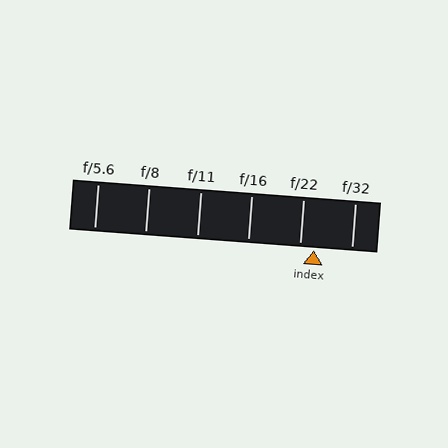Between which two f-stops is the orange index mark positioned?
The index mark is between f/22 and f/32.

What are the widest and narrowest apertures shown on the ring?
The widest aperture shown is f/5.6 and the narrowest is f/32.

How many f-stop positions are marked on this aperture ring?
There are 6 f-stop positions marked.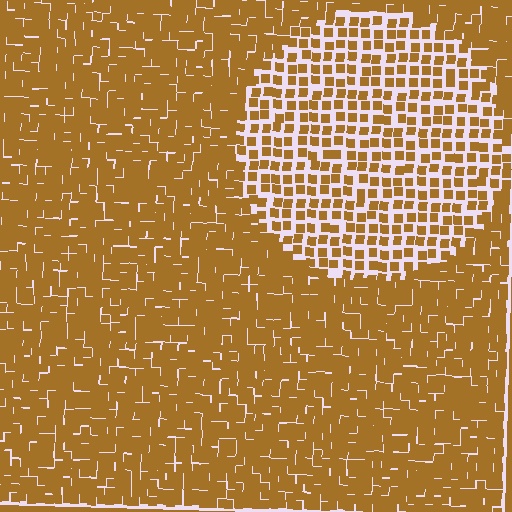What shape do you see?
I see a circle.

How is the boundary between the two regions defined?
The boundary is defined by a change in element density (approximately 2.0x ratio). All elements are the same color, size, and shape.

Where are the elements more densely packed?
The elements are more densely packed outside the circle boundary.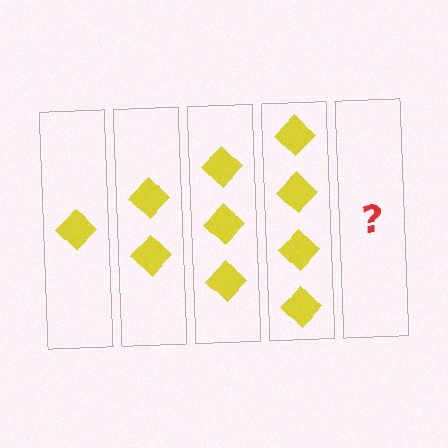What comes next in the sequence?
The next element should be 5 diamonds.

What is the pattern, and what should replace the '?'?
The pattern is that each step adds one more diamond. The '?' should be 5 diamonds.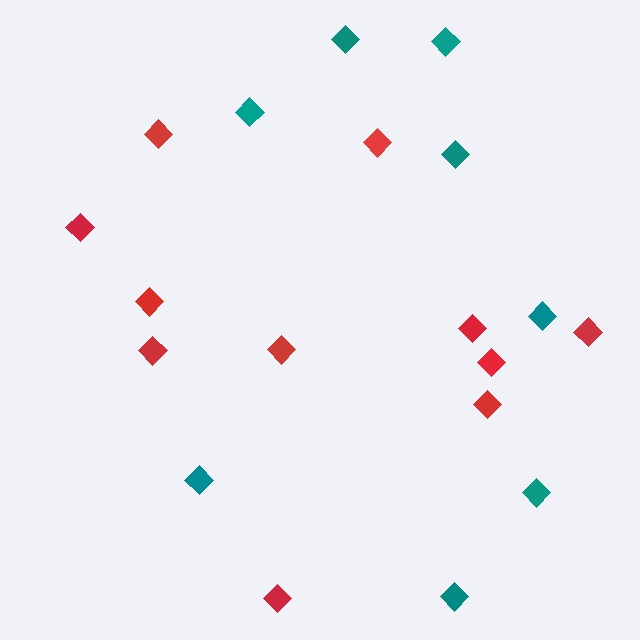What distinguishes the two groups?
There are 2 groups: one group of red diamonds (11) and one group of teal diamonds (8).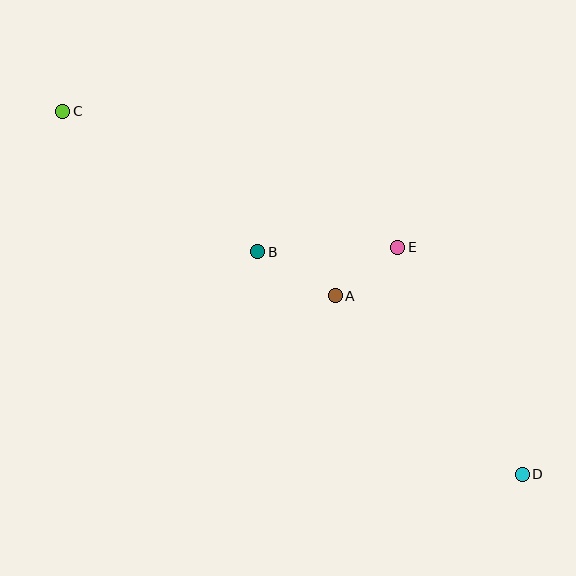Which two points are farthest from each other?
Points C and D are farthest from each other.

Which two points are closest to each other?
Points A and E are closest to each other.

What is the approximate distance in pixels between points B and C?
The distance between B and C is approximately 240 pixels.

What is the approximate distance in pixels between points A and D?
The distance between A and D is approximately 259 pixels.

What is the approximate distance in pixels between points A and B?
The distance between A and B is approximately 89 pixels.